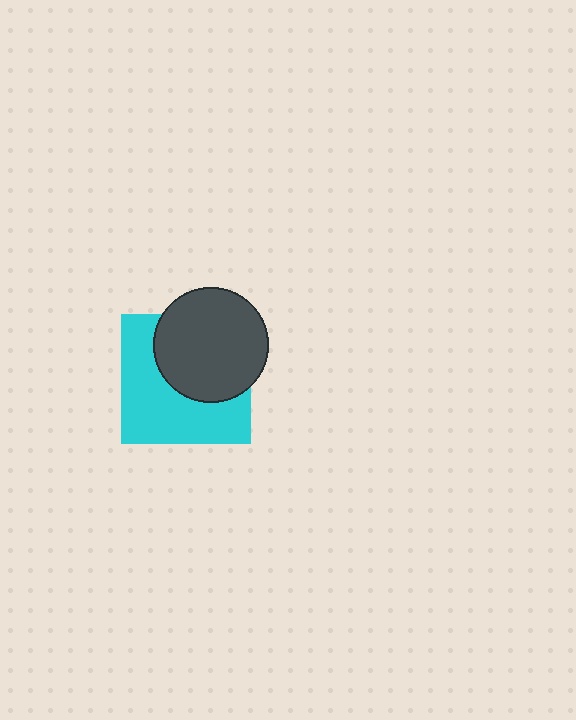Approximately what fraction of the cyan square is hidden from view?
Roughly 46% of the cyan square is hidden behind the dark gray circle.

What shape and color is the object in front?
The object in front is a dark gray circle.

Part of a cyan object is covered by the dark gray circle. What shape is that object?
It is a square.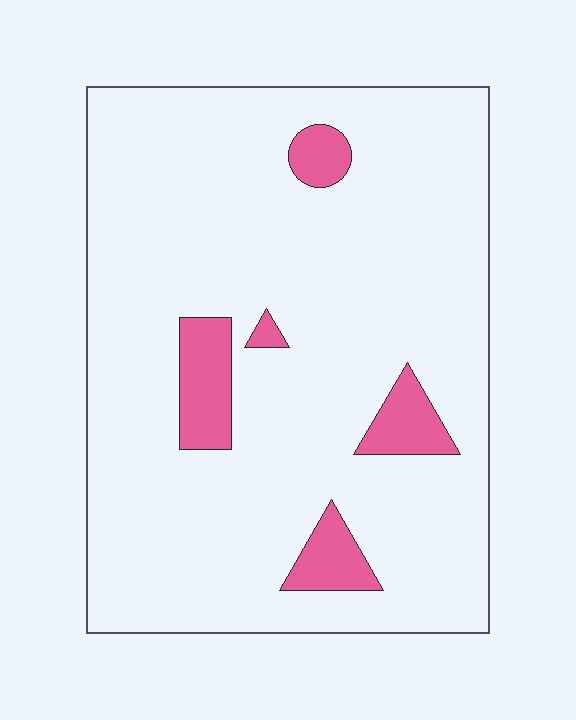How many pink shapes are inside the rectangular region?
5.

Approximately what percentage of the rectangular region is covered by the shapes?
Approximately 10%.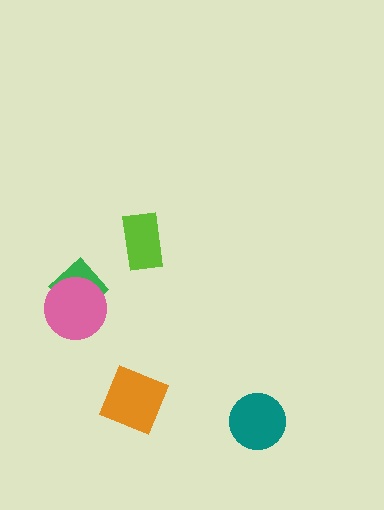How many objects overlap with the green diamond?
1 object overlaps with the green diamond.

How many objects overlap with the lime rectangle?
0 objects overlap with the lime rectangle.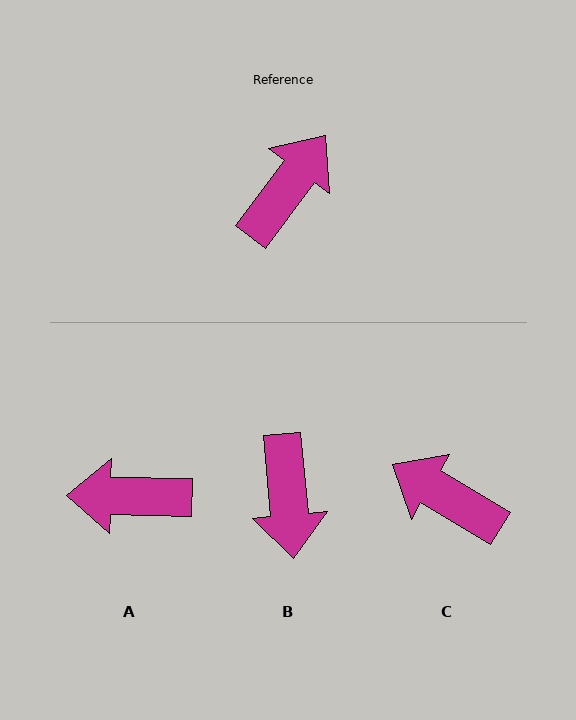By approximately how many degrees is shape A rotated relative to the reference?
Approximately 125 degrees counter-clockwise.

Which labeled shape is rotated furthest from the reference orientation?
B, about 138 degrees away.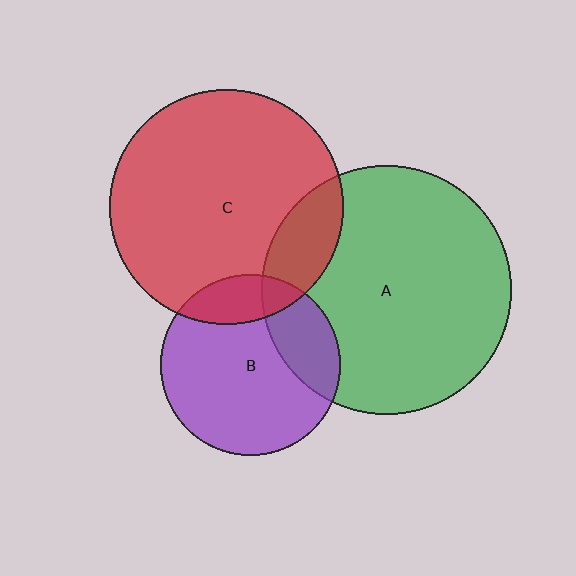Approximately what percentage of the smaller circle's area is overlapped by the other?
Approximately 15%.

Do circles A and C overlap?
Yes.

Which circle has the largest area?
Circle A (green).